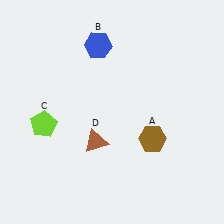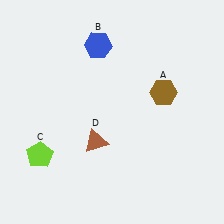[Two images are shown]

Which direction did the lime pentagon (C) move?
The lime pentagon (C) moved down.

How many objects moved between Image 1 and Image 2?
2 objects moved between the two images.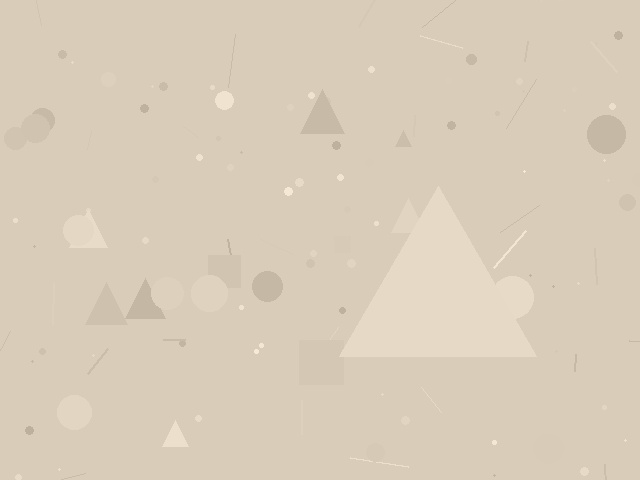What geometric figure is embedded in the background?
A triangle is embedded in the background.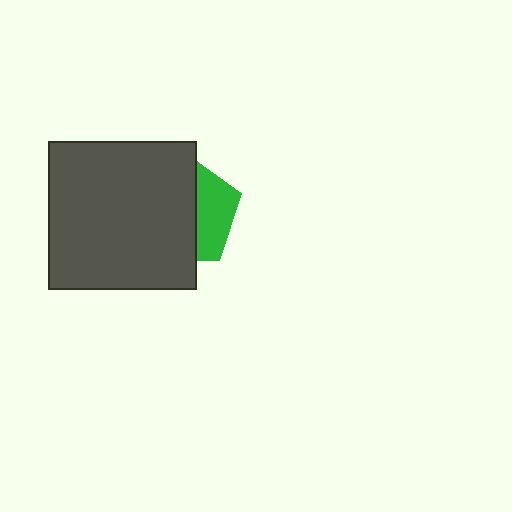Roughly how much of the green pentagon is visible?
A small part of it is visible (roughly 34%).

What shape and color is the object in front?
The object in front is a dark gray square.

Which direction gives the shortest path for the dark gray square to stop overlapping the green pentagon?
Moving left gives the shortest separation.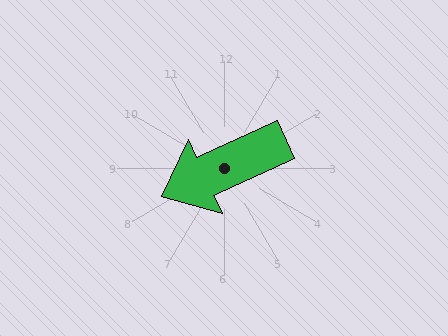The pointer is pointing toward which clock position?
Roughly 8 o'clock.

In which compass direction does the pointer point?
Southwest.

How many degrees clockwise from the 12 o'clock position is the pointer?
Approximately 245 degrees.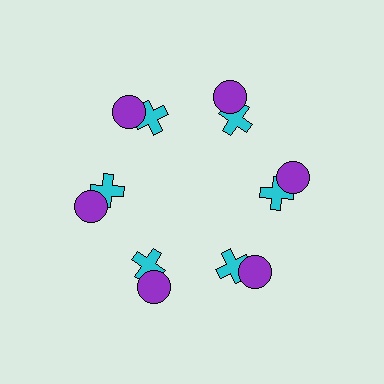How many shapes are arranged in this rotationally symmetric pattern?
There are 12 shapes, arranged in 6 groups of 2.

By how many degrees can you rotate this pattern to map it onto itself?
The pattern maps onto itself every 60 degrees of rotation.